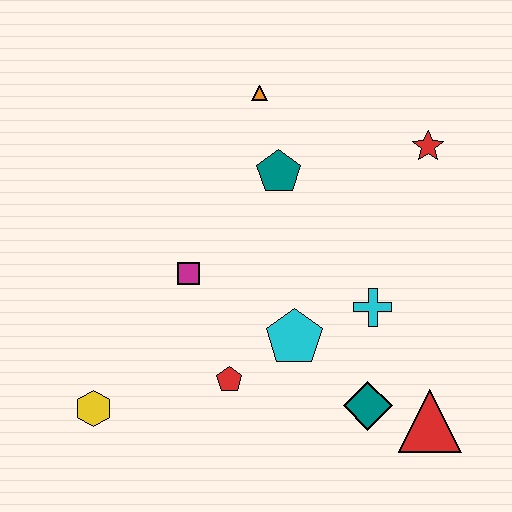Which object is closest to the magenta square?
The red pentagon is closest to the magenta square.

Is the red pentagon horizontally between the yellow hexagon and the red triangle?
Yes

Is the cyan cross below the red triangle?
No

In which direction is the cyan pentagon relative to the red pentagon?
The cyan pentagon is to the right of the red pentagon.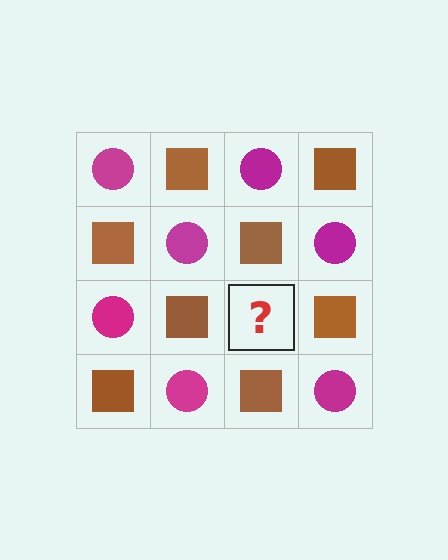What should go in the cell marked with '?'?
The missing cell should contain a magenta circle.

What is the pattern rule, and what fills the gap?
The rule is that it alternates magenta circle and brown square in a checkerboard pattern. The gap should be filled with a magenta circle.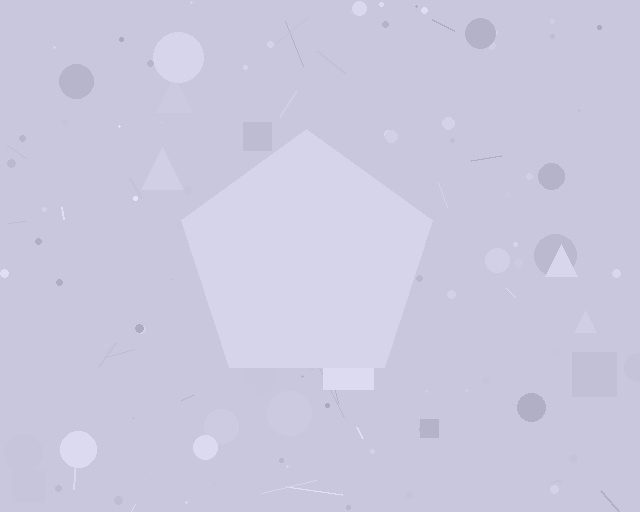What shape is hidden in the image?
A pentagon is hidden in the image.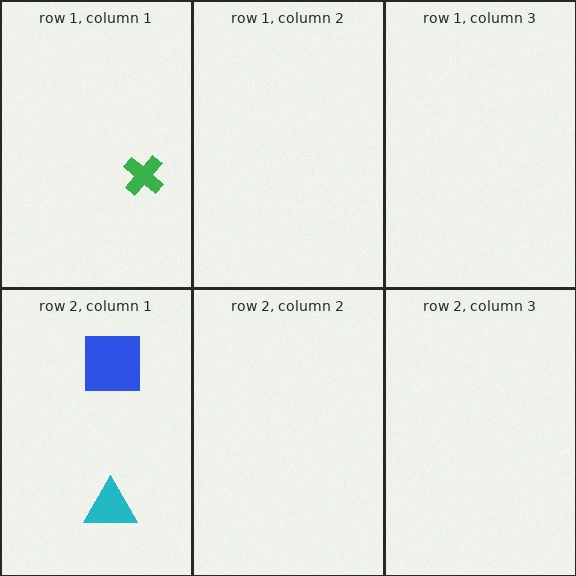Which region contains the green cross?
The row 1, column 1 region.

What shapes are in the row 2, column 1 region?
The blue square, the cyan triangle.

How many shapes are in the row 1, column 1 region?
1.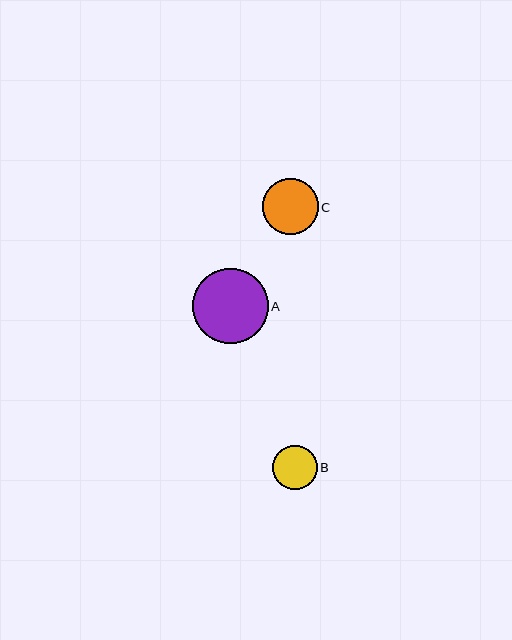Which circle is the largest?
Circle A is the largest with a size of approximately 76 pixels.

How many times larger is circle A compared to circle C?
Circle A is approximately 1.3 times the size of circle C.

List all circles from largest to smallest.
From largest to smallest: A, C, B.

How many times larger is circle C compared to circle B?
Circle C is approximately 1.3 times the size of circle B.